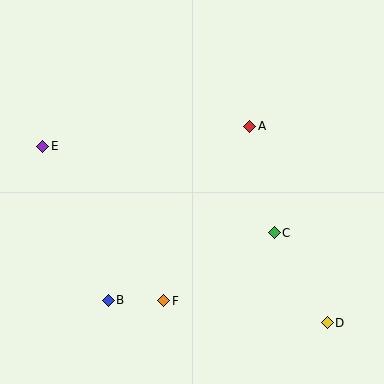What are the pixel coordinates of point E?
Point E is at (43, 146).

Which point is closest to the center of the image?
Point A at (250, 126) is closest to the center.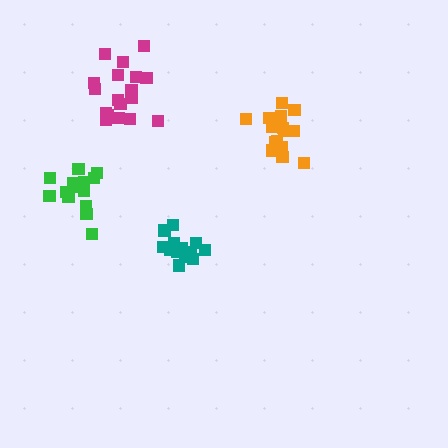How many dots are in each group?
Group 1: 15 dots, Group 2: 15 dots, Group 3: 18 dots, Group 4: 14 dots (62 total).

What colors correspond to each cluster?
The clusters are colored: orange, teal, magenta, green.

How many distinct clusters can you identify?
There are 4 distinct clusters.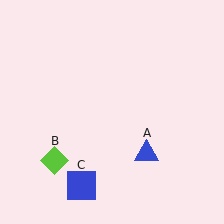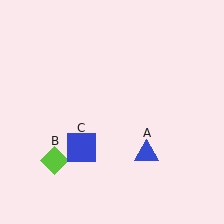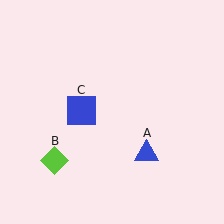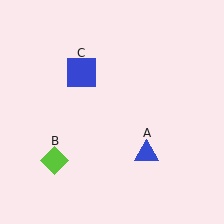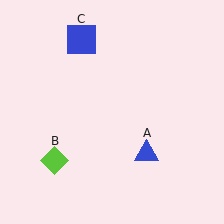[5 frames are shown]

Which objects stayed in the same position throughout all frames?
Blue triangle (object A) and lime diamond (object B) remained stationary.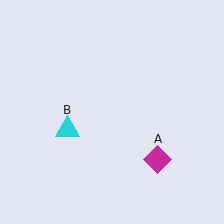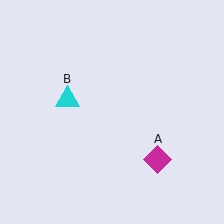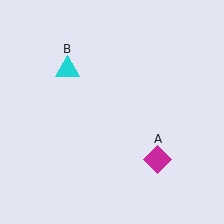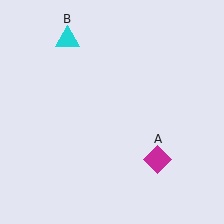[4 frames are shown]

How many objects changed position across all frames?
1 object changed position: cyan triangle (object B).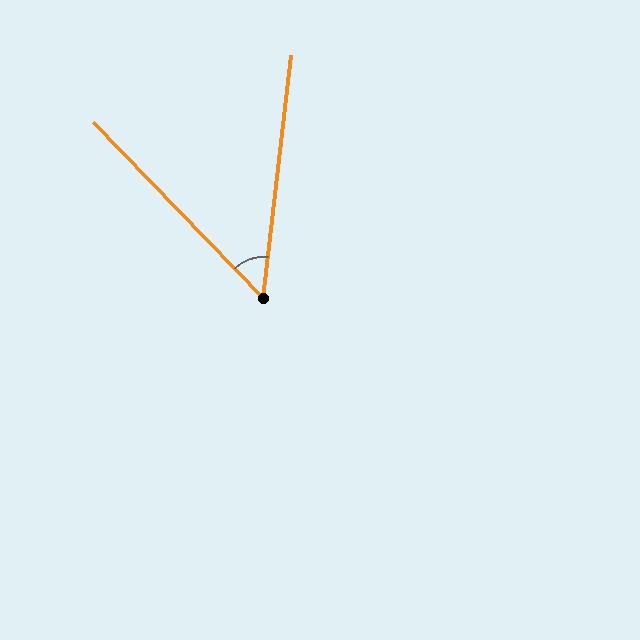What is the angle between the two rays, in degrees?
Approximately 50 degrees.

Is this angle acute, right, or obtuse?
It is acute.